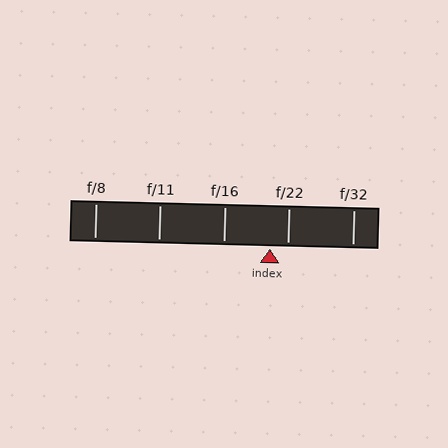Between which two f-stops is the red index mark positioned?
The index mark is between f/16 and f/22.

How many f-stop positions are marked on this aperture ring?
There are 5 f-stop positions marked.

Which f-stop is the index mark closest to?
The index mark is closest to f/22.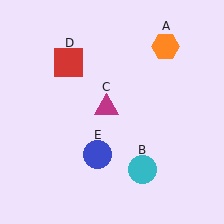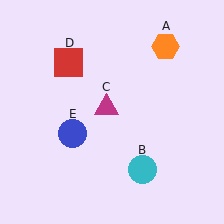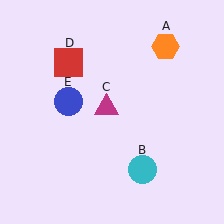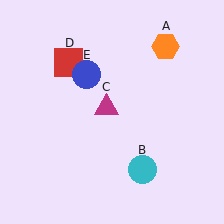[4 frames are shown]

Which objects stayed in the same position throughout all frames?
Orange hexagon (object A) and cyan circle (object B) and magenta triangle (object C) and red square (object D) remained stationary.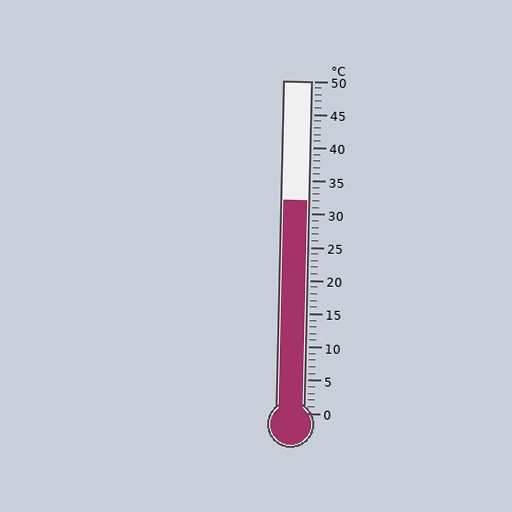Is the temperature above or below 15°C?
The temperature is above 15°C.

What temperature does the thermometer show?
The thermometer shows approximately 32°C.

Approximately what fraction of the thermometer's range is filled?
The thermometer is filled to approximately 65% of its range.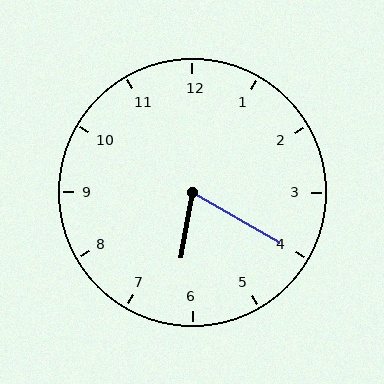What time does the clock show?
6:20.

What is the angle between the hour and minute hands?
Approximately 70 degrees.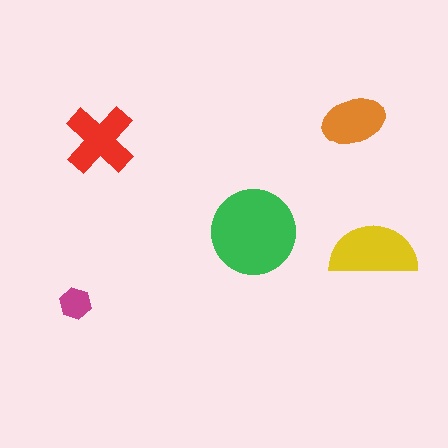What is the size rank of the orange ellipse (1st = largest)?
4th.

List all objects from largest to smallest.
The green circle, the yellow semicircle, the red cross, the orange ellipse, the magenta hexagon.